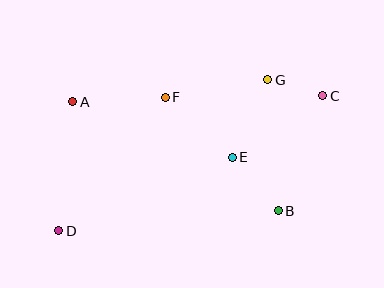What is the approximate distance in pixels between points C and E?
The distance between C and E is approximately 110 pixels.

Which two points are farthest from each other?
Points C and D are farthest from each other.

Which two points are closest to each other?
Points C and G are closest to each other.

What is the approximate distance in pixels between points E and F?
The distance between E and F is approximately 90 pixels.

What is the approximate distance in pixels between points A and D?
The distance between A and D is approximately 130 pixels.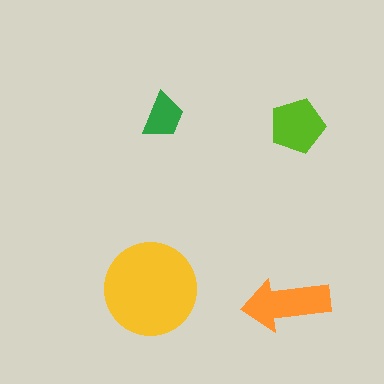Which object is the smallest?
The green trapezoid.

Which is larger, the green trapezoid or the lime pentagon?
The lime pentagon.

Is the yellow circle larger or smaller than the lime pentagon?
Larger.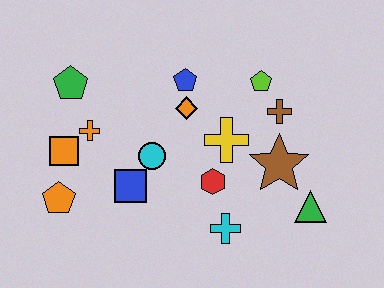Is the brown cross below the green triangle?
No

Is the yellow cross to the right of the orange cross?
Yes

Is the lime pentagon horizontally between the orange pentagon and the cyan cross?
No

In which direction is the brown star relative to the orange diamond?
The brown star is to the right of the orange diamond.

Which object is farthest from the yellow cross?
The orange pentagon is farthest from the yellow cross.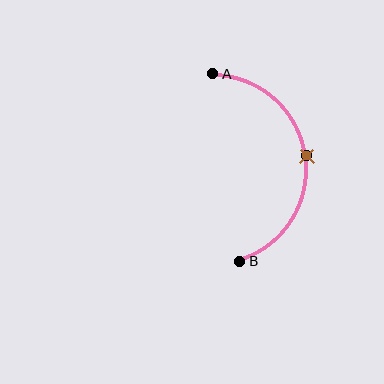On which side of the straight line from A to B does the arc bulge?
The arc bulges to the right of the straight line connecting A and B.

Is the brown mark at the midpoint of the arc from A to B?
Yes. The brown mark lies on the arc at equal arc-length from both A and B — it is the arc midpoint.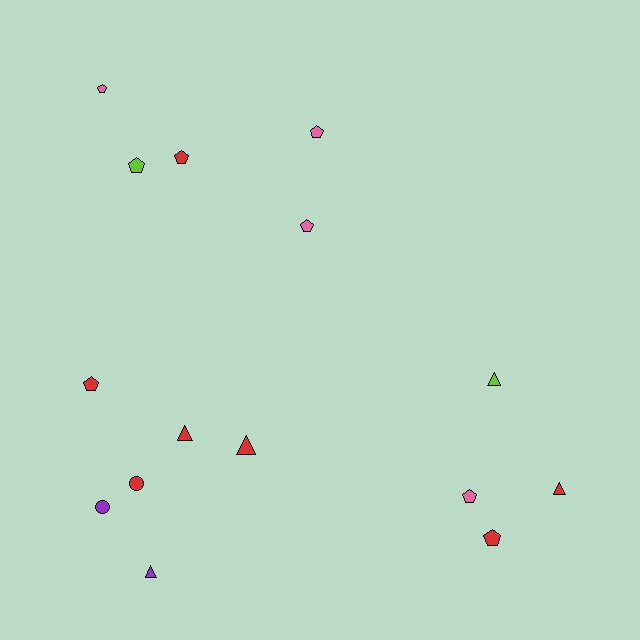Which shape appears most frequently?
Pentagon, with 8 objects.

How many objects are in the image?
There are 15 objects.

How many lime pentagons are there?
There is 1 lime pentagon.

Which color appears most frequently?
Red, with 7 objects.